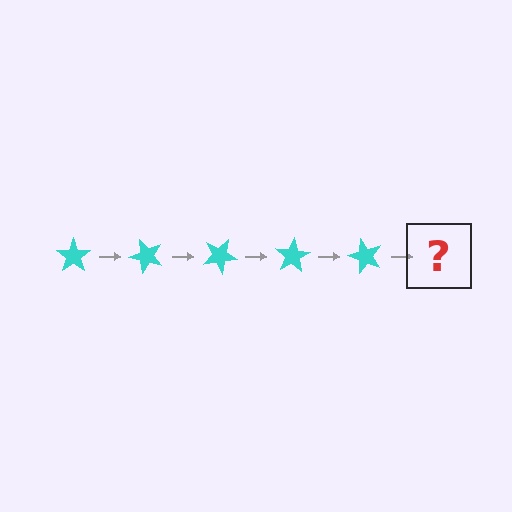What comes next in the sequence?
The next element should be a cyan star rotated 250 degrees.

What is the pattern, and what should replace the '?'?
The pattern is that the star rotates 50 degrees each step. The '?' should be a cyan star rotated 250 degrees.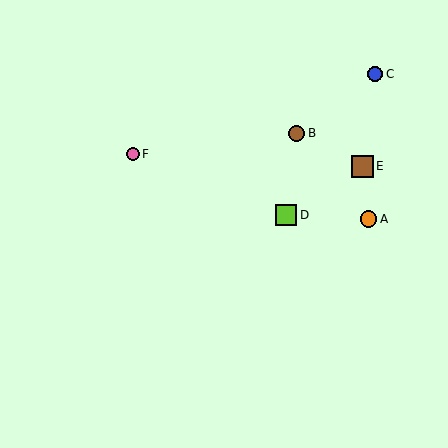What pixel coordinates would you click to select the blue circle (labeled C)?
Click at (375, 74) to select the blue circle C.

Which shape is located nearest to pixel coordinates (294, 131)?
The brown circle (labeled B) at (297, 133) is nearest to that location.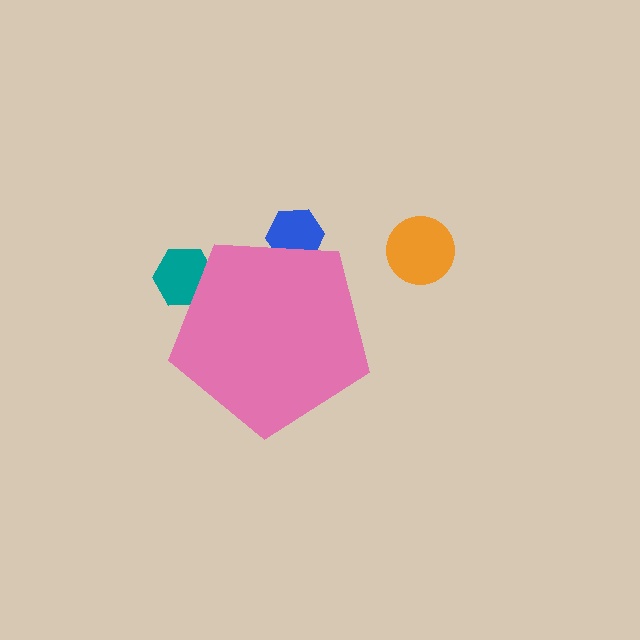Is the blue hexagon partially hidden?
Yes, the blue hexagon is partially hidden behind the pink pentagon.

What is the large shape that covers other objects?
A pink pentagon.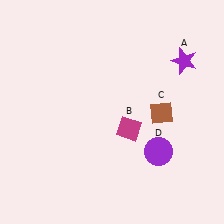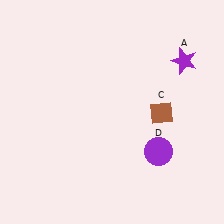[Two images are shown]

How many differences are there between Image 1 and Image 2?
There is 1 difference between the two images.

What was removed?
The magenta diamond (B) was removed in Image 2.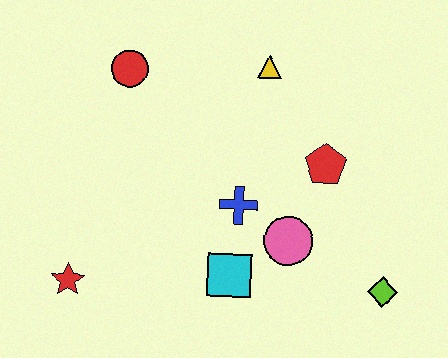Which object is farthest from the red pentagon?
The red star is farthest from the red pentagon.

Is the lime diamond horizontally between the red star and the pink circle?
No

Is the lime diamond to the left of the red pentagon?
No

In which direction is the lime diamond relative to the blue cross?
The lime diamond is to the right of the blue cross.